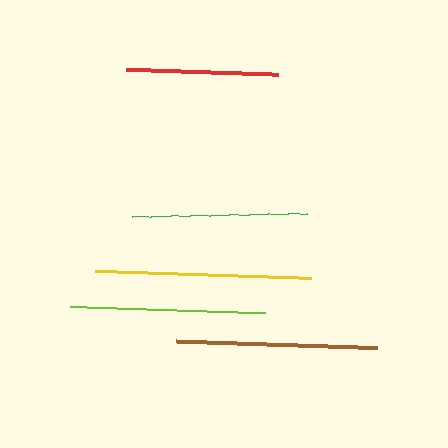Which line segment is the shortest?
The red line is the shortest at approximately 151 pixels.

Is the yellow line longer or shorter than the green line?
The yellow line is longer than the green line.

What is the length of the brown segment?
The brown segment is approximately 202 pixels long.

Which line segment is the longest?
The yellow line is the longest at approximately 217 pixels.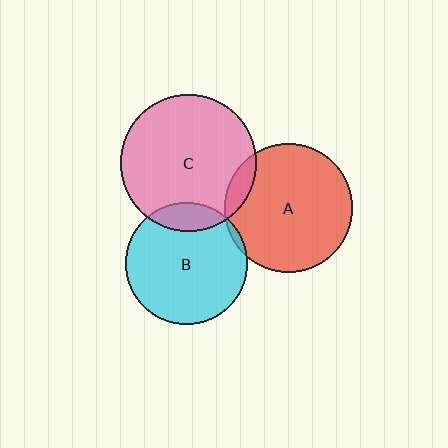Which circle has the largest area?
Circle C (pink).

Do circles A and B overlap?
Yes.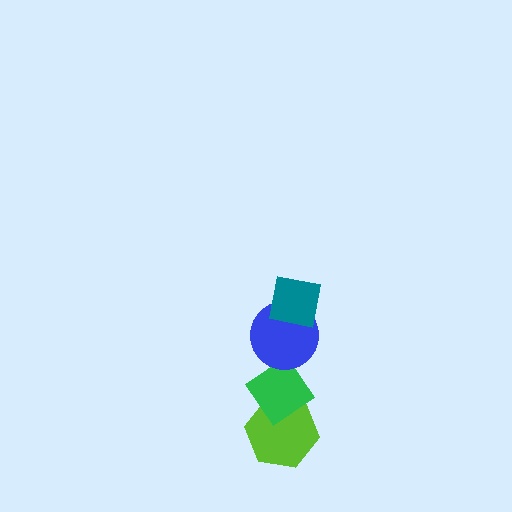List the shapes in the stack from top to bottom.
From top to bottom: the teal square, the blue circle, the green diamond, the lime hexagon.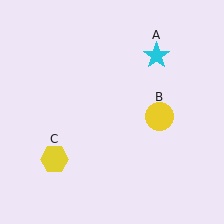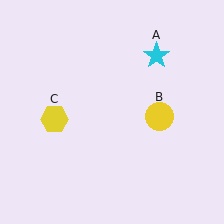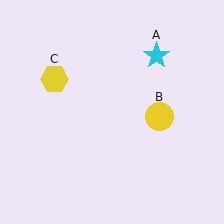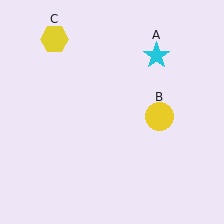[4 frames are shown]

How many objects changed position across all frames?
1 object changed position: yellow hexagon (object C).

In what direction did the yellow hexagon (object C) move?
The yellow hexagon (object C) moved up.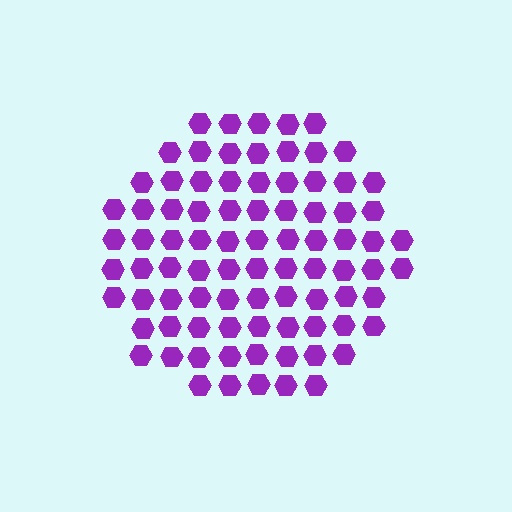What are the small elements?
The small elements are hexagons.